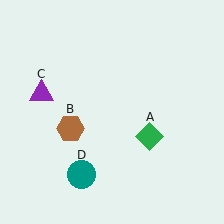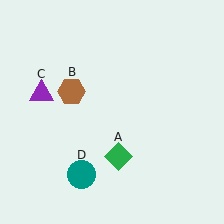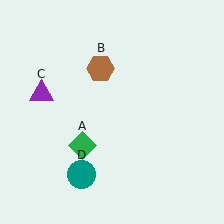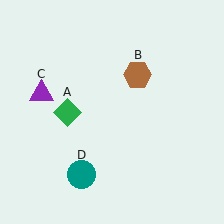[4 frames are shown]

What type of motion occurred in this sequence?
The green diamond (object A), brown hexagon (object B) rotated clockwise around the center of the scene.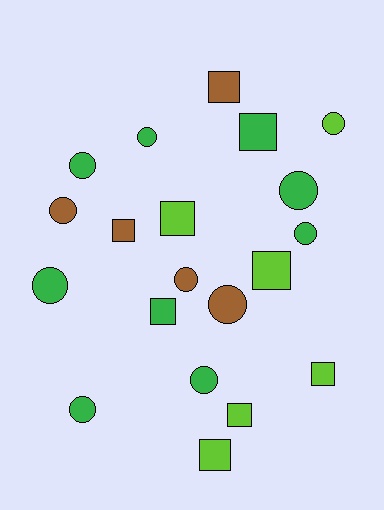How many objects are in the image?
There are 20 objects.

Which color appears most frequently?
Green, with 9 objects.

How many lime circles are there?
There is 1 lime circle.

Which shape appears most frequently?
Circle, with 11 objects.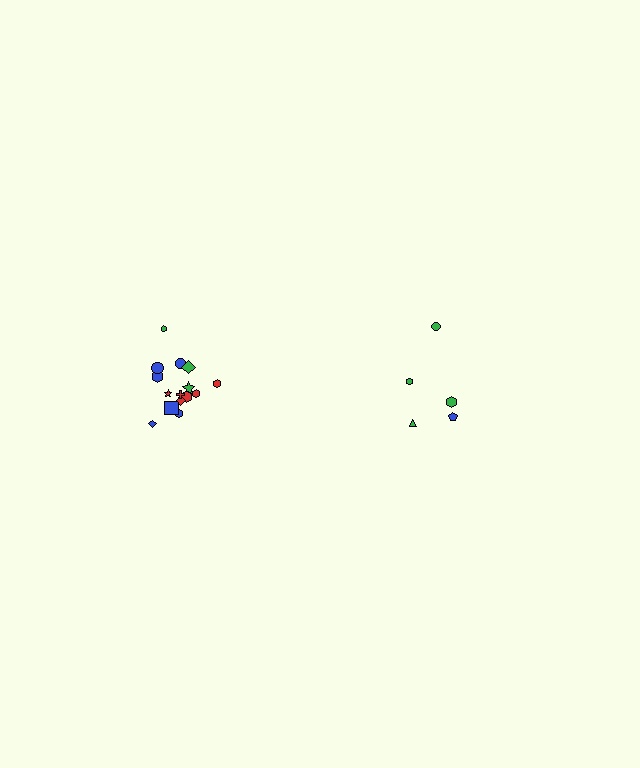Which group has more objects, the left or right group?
The left group.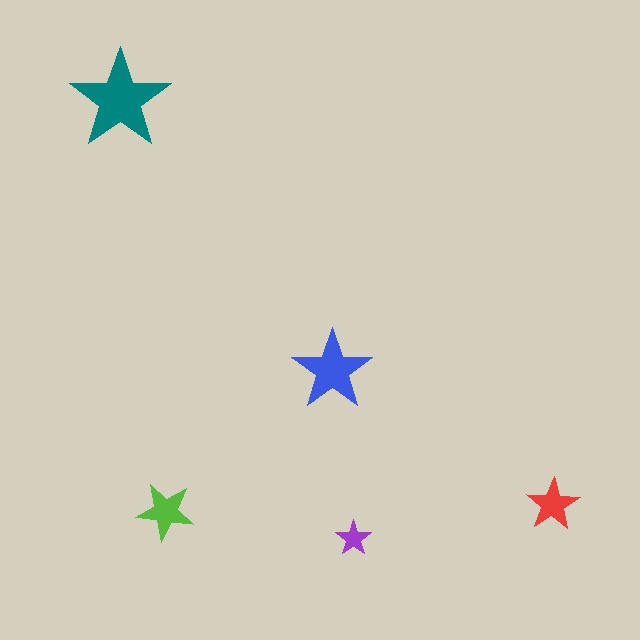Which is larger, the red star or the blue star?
The blue one.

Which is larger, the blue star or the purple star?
The blue one.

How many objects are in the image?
There are 5 objects in the image.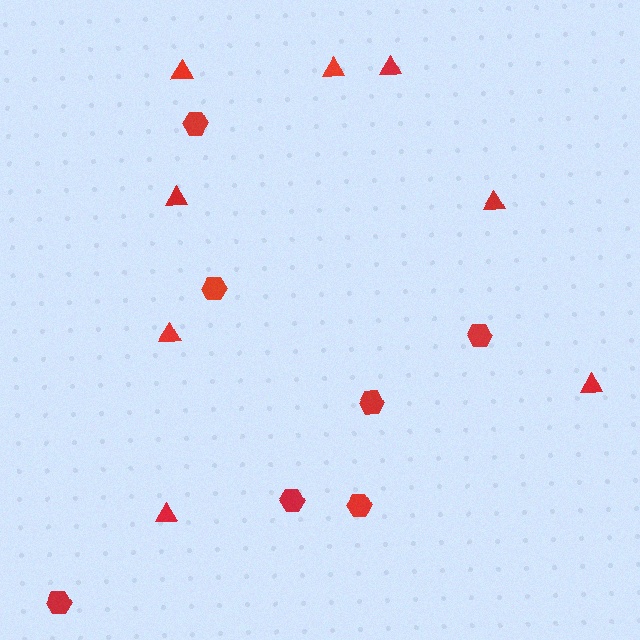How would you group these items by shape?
There are 2 groups: one group of triangles (8) and one group of hexagons (7).